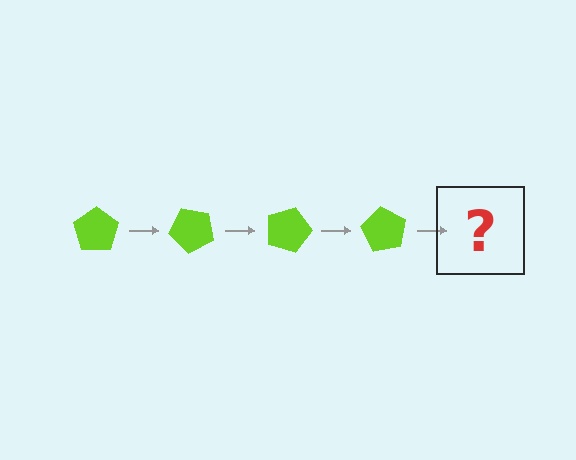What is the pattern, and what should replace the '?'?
The pattern is that the pentagon rotates 45 degrees each step. The '?' should be a lime pentagon rotated 180 degrees.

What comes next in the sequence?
The next element should be a lime pentagon rotated 180 degrees.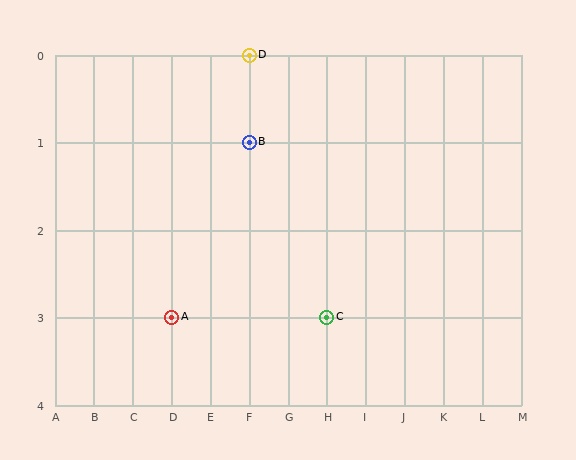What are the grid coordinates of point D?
Point D is at grid coordinates (F, 0).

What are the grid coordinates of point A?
Point A is at grid coordinates (D, 3).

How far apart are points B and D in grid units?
Points B and D are 1 row apart.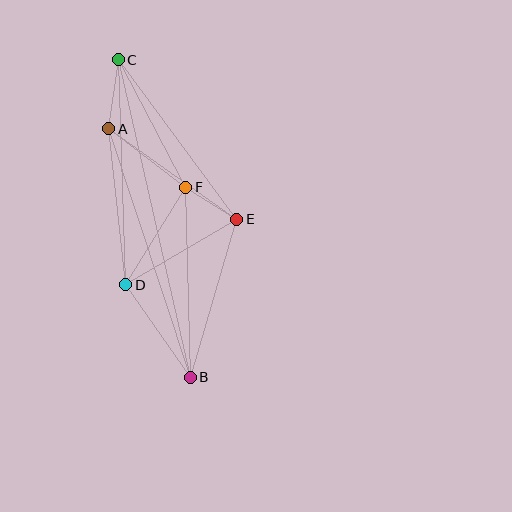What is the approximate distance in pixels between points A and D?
The distance between A and D is approximately 157 pixels.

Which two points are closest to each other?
Points E and F are closest to each other.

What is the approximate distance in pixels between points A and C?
The distance between A and C is approximately 70 pixels.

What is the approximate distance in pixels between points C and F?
The distance between C and F is approximately 145 pixels.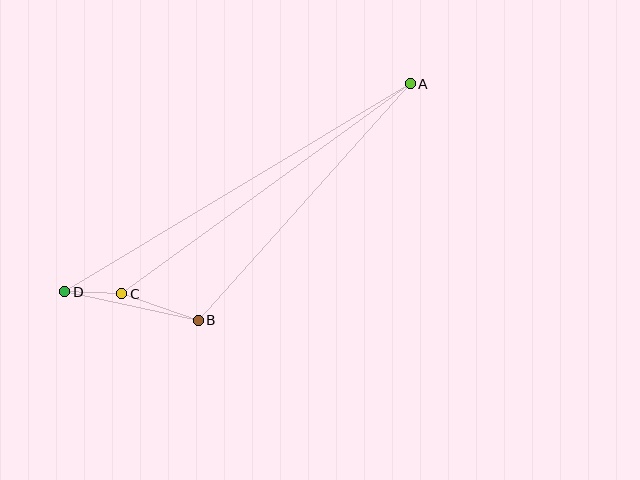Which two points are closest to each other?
Points C and D are closest to each other.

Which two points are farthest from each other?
Points A and D are farthest from each other.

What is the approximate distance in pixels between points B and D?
The distance between B and D is approximately 136 pixels.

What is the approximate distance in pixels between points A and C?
The distance between A and C is approximately 357 pixels.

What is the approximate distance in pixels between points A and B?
The distance between A and B is approximately 318 pixels.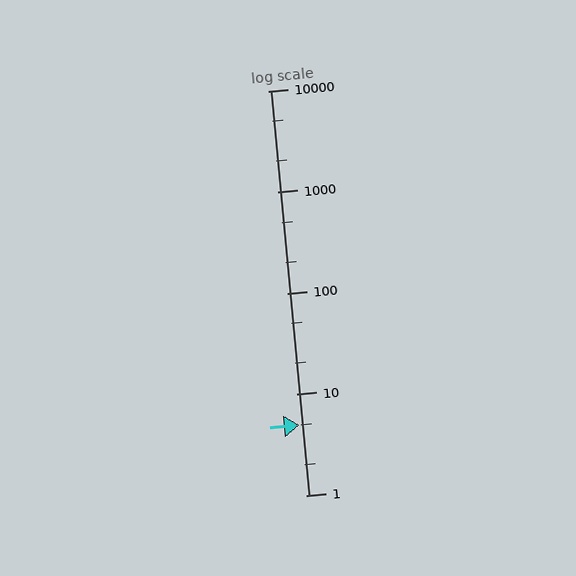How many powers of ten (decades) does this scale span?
The scale spans 4 decades, from 1 to 10000.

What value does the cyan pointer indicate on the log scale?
The pointer indicates approximately 5.